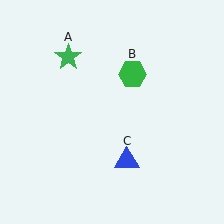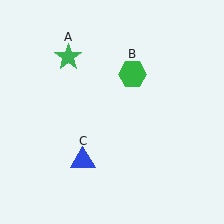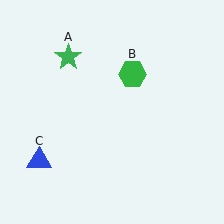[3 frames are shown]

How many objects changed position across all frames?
1 object changed position: blue triangle (object C).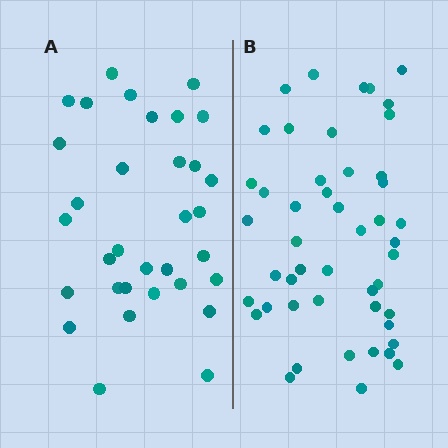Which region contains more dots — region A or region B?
Region B (the right region) has more dots.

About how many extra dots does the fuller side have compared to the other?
Region B has approximately 15 more dots than region A.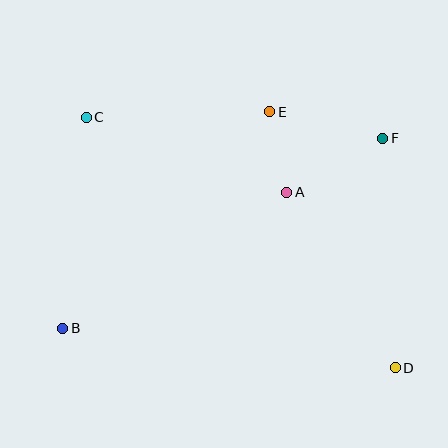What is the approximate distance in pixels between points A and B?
The distance between A and B is approximately 262 pixels.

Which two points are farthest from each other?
Points C and D are farthest from each other.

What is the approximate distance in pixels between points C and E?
The distance between C and E is approximately 184 pixels.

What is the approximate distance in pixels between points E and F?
The distance between E and F is approximately 116 pixels.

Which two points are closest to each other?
Points A and E are closest to each other.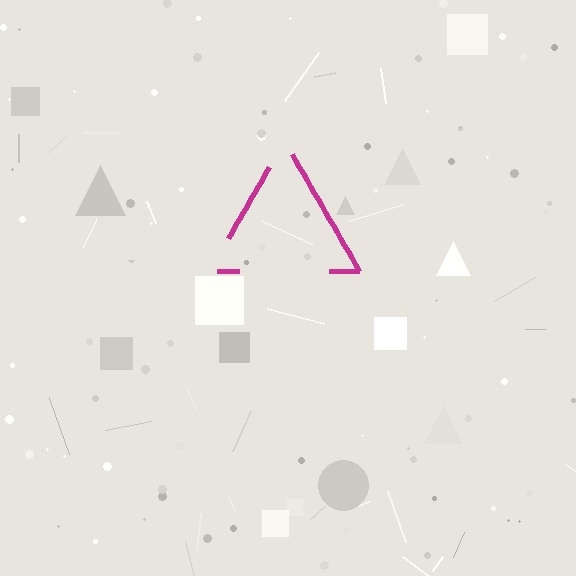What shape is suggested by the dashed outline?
The dashed outline suggests a triangle.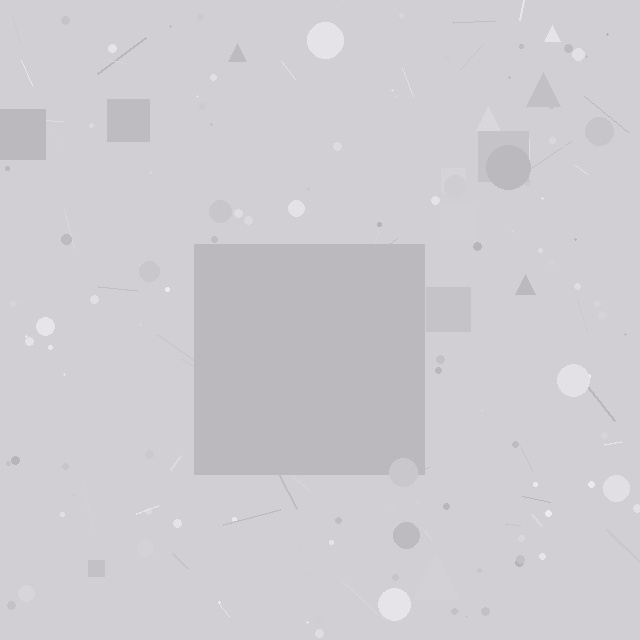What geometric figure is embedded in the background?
A square is embedded in the background.